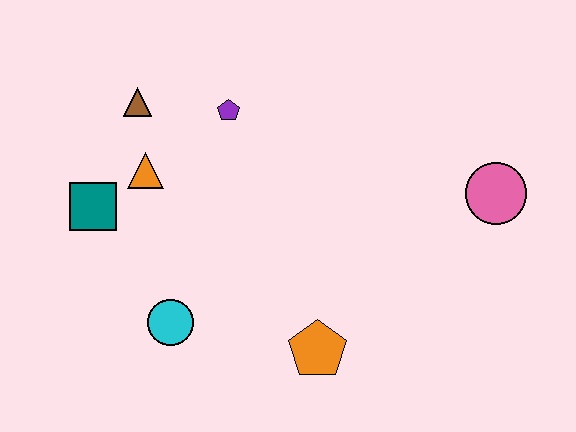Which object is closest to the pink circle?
The orange pentagon is closest to the pink circle.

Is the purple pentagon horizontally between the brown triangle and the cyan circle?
No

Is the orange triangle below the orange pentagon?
No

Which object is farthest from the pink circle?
The teal square is farthest from the pink circle.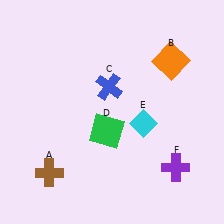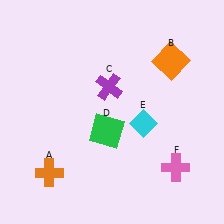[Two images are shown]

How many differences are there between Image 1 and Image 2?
There are 3 differences between the two images.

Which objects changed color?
A changed from brown to orange. C changed from blue to purple. F changed from purple to pink.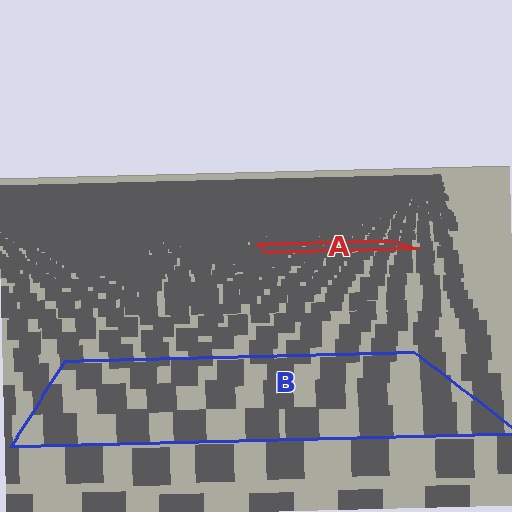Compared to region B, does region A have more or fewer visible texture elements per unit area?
Region A has more texture elements per unit area — they are packed more densely because it is farther away.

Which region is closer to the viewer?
Region B is closer. The texture elements there are larger and more spread out.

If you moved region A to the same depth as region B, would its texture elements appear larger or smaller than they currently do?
They would appear larger. At a closer depth, the same texture elements are projected at a bigger on-screen size.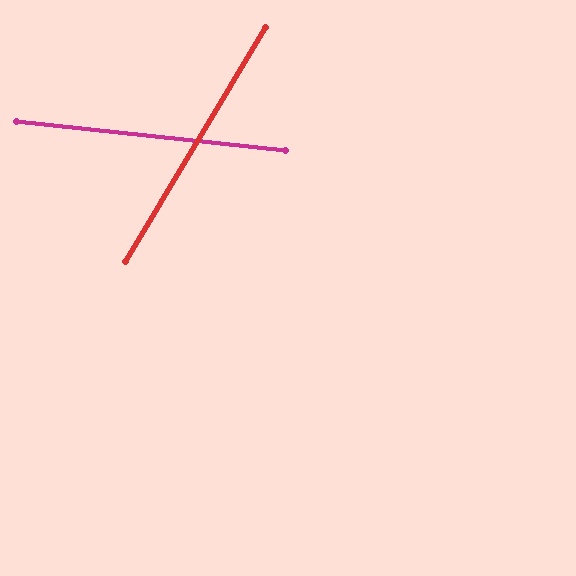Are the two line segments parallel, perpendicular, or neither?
Neither parallel nor perpendicular — they differ by about 65°.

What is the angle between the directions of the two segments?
Approximately 65 degrees.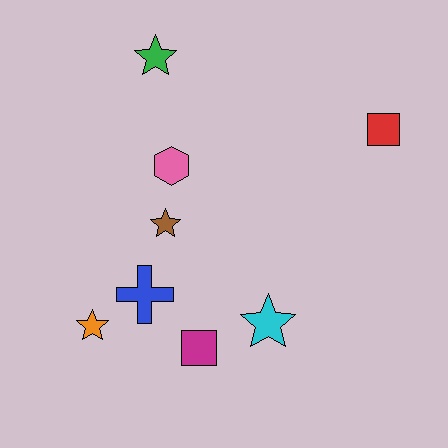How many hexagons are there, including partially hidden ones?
There is 1 hexagon.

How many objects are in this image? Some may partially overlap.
There are 8 objects.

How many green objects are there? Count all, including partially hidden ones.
There is 1 green object.